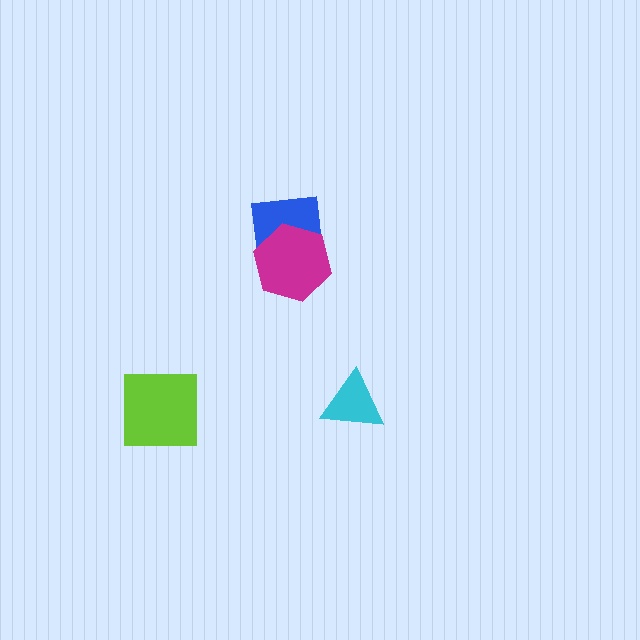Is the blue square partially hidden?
Yes, it is partially covered by another shape.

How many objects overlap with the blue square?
1 object overlaps with the blue square.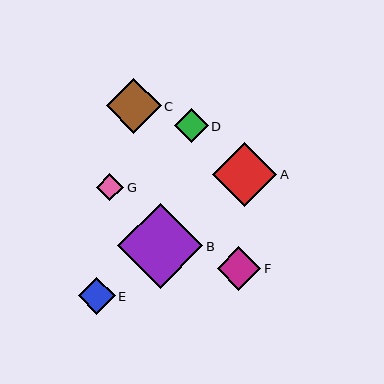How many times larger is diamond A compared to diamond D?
Diamond A is approximately 1.9 times the size of diamond D.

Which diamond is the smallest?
Diamond G is the smallest with a size of approximately 28 pixels.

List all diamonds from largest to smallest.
From largest to smallest: B, A, C, F, E, D, G.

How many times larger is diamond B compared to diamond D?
Diamond B is approximately 2.5 times the size of diamond D.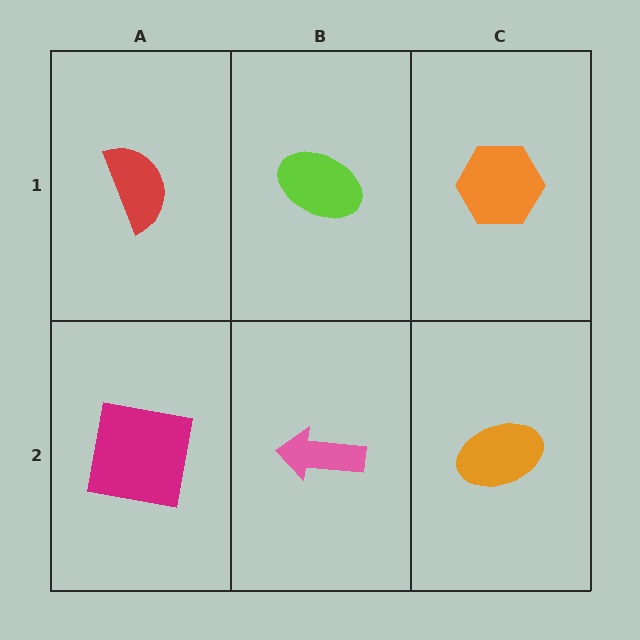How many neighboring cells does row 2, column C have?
2.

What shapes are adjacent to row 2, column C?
An orange hexagon (row 1, column C), a pink arrow (row 2, column B).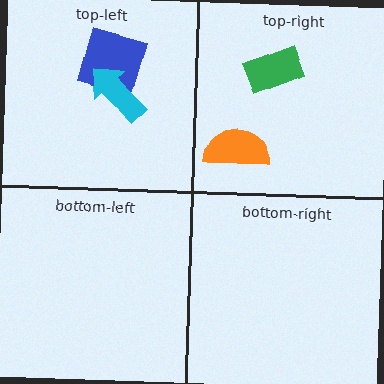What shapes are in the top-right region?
The orange semicircle, the green rectangle.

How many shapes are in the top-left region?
2.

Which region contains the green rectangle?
The top-right region.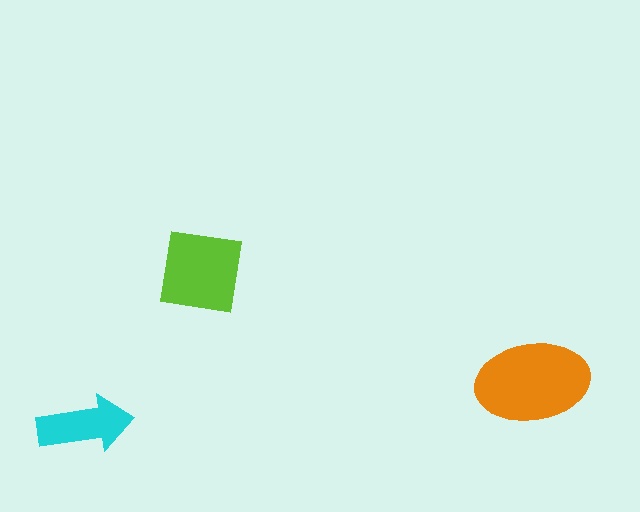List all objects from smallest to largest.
The cyan arrow, the lime square, the orange ellipse.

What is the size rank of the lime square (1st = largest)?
2nd.